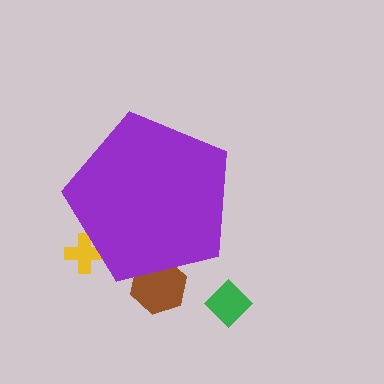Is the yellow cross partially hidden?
Yes, the yellow cross is partially hidden behind the purple pentagon.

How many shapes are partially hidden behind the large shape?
2 shapes are partially hidden.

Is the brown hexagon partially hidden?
Yes, the brown hexagon is partially hidden behind the purple pentagon.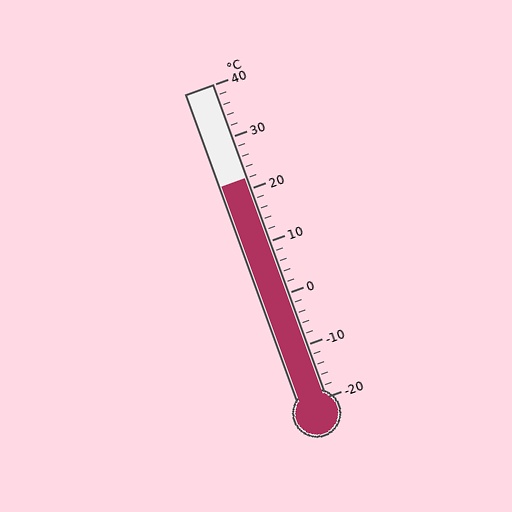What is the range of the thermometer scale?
The thermometer scale ranges from -20°C to 40°C.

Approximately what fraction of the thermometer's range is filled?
The thermometer is filled to approximately 70% of its range.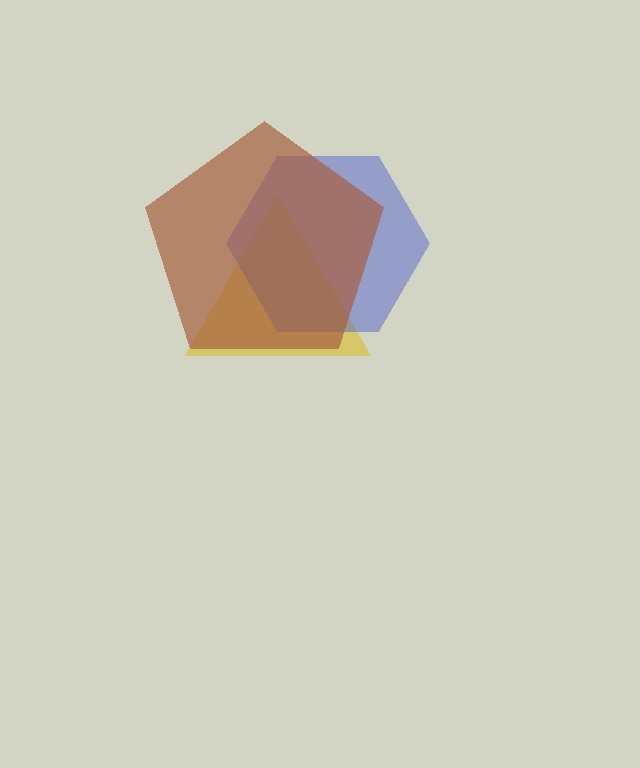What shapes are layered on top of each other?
The layered shapes are: a yellow triangle, a blue hexagon, a brown pentagon.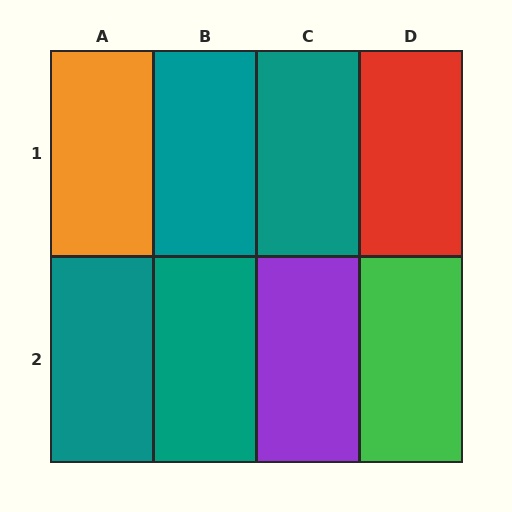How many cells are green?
1 cell is green.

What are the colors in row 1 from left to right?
Orange, teal, teal, red.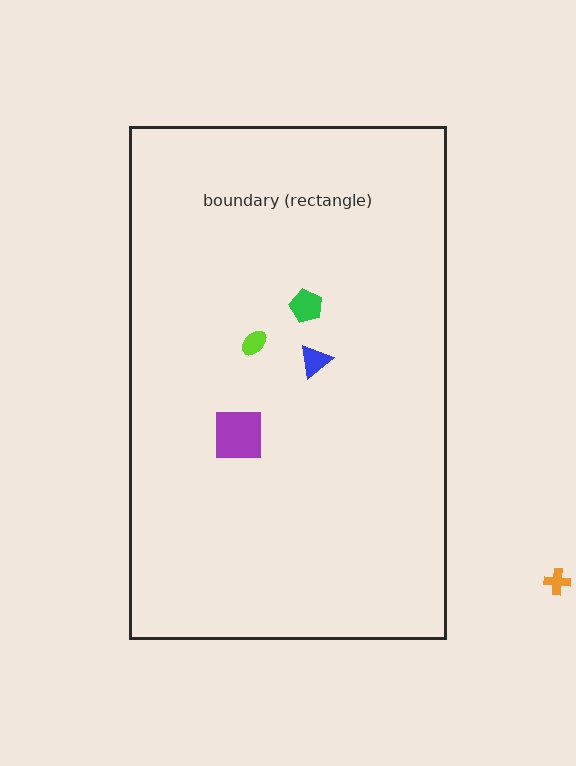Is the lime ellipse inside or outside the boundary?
Inside.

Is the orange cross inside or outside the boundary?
Outside.